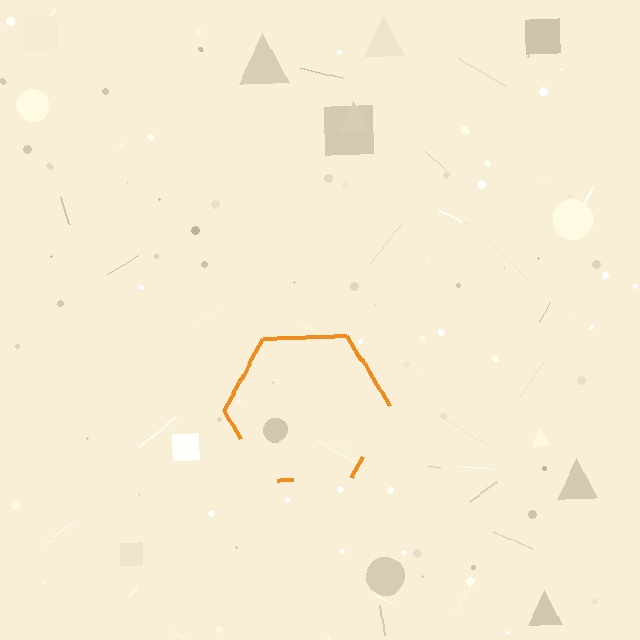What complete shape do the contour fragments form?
The contour fragments form a hexagon.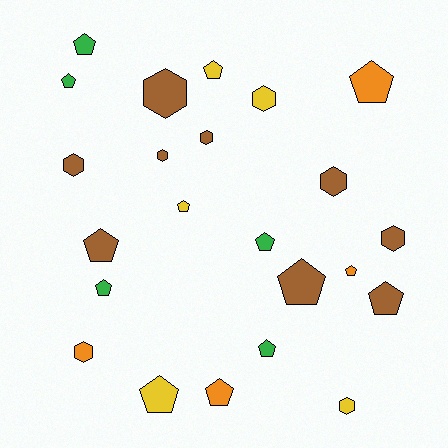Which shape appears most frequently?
Pentagon, with 14 objects.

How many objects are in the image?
There are 23 objects.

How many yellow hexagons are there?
There are 2 yellow hexagons.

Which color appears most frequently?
Brown, with 9 objects.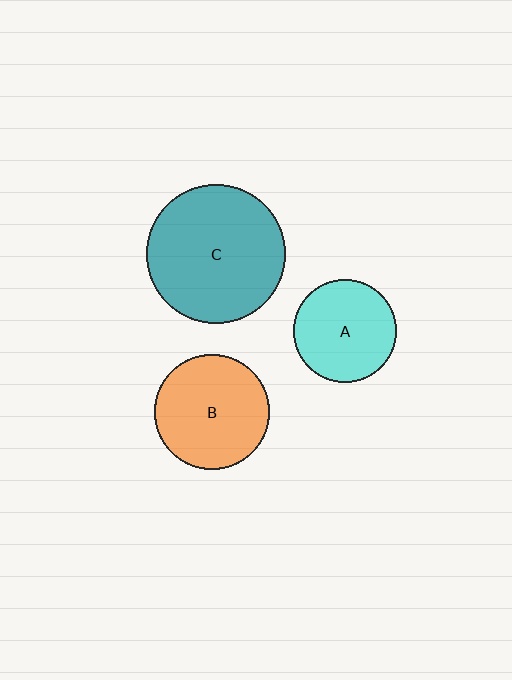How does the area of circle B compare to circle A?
Approximately 1.3 times.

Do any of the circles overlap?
No, none of the circles overlap.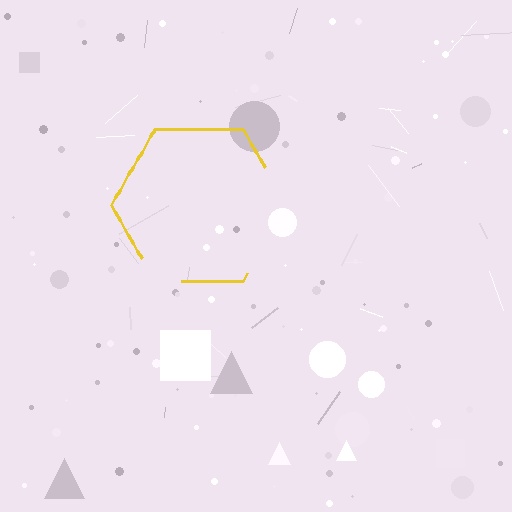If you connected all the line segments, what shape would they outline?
They would outline a hexagon.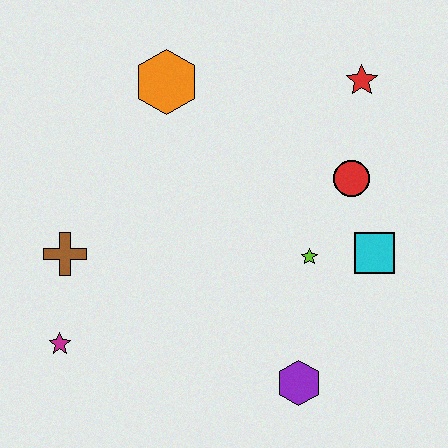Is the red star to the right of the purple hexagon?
Yes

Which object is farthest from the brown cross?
The red star is farthest from the brown cross.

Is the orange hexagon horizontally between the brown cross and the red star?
Yes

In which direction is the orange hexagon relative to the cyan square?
The orange hexagon is to the left of the cyan square.